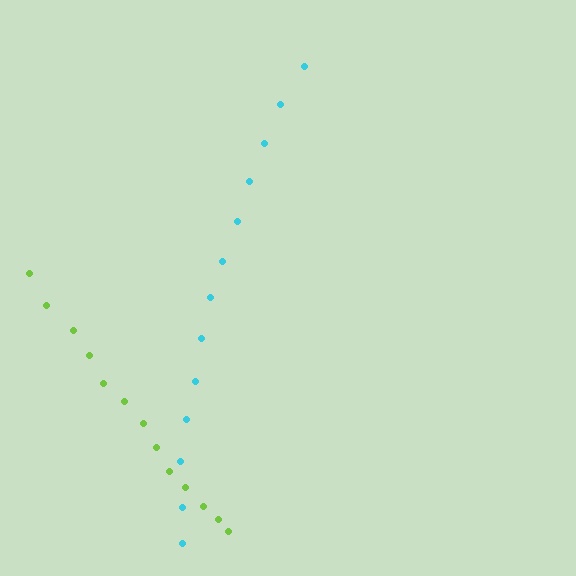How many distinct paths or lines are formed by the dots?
There are 2 distinct paths.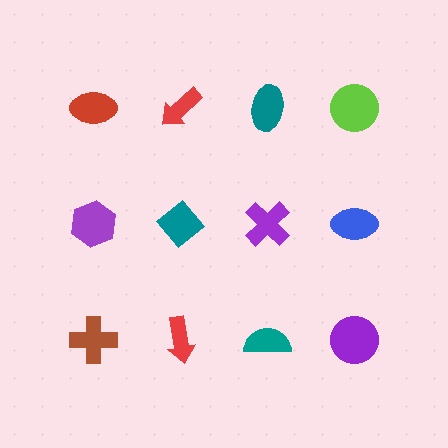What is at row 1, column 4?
A lime circle.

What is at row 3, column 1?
A brown cross.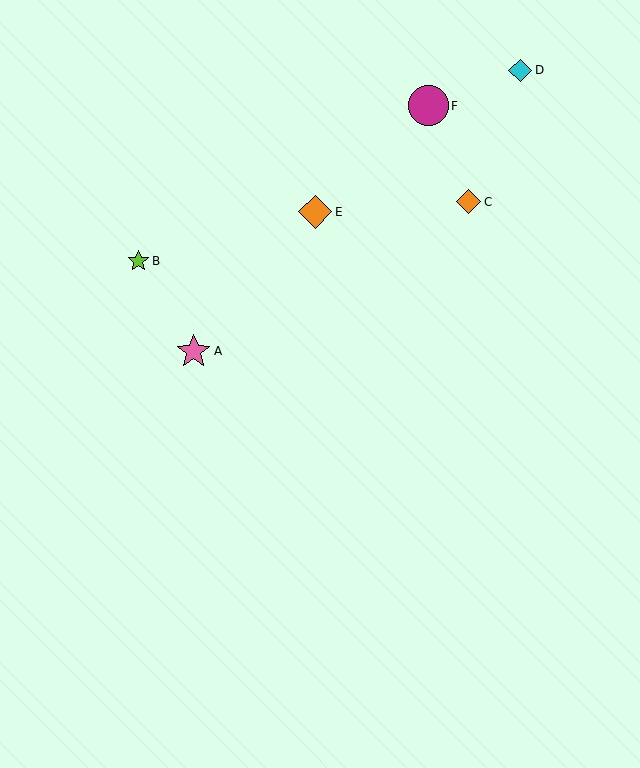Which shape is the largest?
The magenta circle (labeled F) is the largest.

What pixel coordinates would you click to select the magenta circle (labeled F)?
Click at (429, 106) to select the magenta circle F.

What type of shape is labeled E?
Shape E is an orange diamond.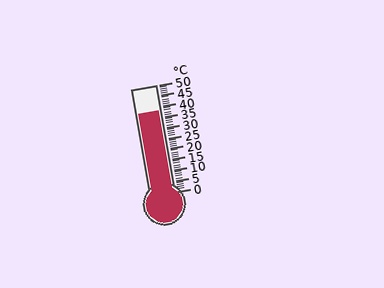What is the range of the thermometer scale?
The thermometer scale ranges from 0°C to 50°C.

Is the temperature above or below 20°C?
The temperature is above 20°C.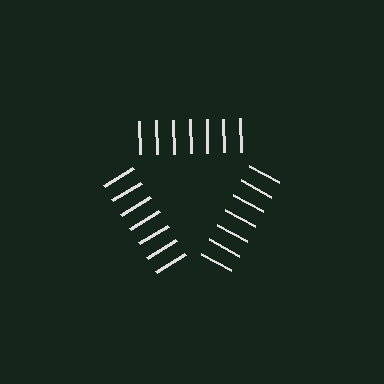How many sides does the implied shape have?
3 sides — the line-ends trace a triangle.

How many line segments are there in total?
21 — 7 along each of the 3 edges.